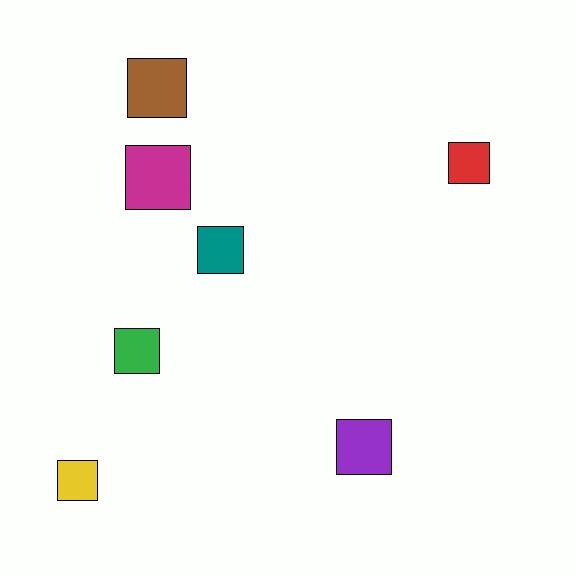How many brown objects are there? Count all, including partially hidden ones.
There is 1 brown object.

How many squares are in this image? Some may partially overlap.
There are 7 squares.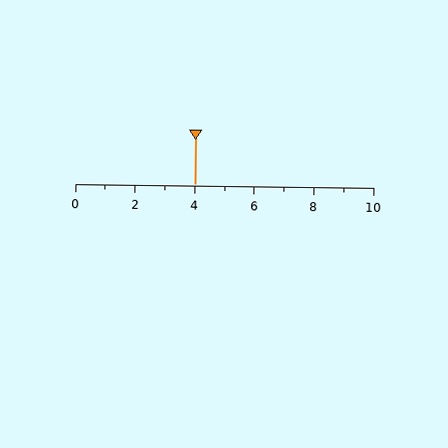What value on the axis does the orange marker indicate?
The marker indicates approximately 4.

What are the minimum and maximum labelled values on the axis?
The axis runs from 0 to 10.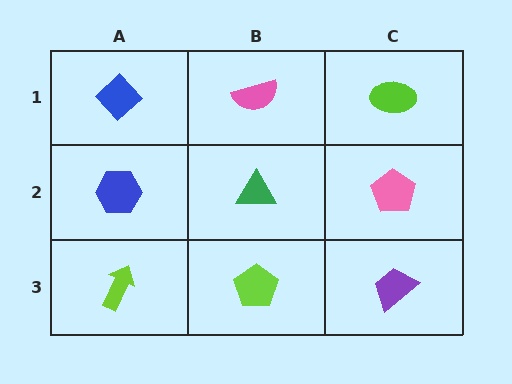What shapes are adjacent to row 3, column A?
A blue hexagon (row 2, column A), a lime pentagon (row 3, column B).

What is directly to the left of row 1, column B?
A blue diamond.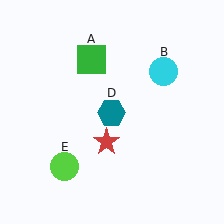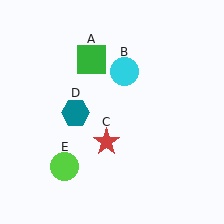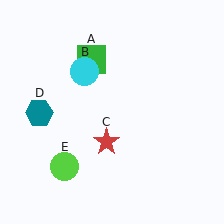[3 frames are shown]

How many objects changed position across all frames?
2 objects changed position: cyan circle (object B), teal hexagon (object D).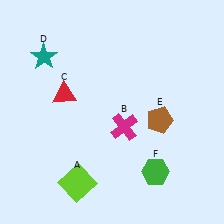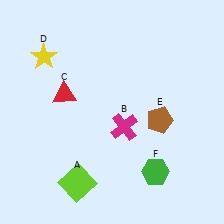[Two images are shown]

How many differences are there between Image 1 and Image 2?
There is 1 difference between the two images.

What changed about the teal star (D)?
In Image 1, D is teal. In Image 2, it changed to yellow.